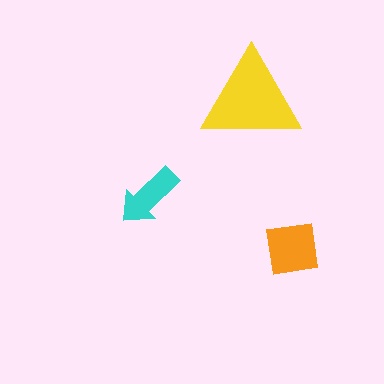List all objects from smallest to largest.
The cyan arrow, the orange square, the yellow triangle.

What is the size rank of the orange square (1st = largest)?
2nd.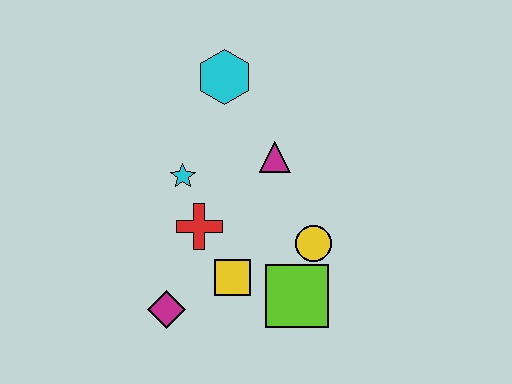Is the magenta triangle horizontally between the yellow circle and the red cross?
Yes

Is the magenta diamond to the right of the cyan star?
No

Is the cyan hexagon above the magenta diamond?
Yes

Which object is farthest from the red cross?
The cyan hexagon is farthest from the red cross.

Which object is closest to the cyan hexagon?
The magenta triangle is closest to the cyan hexagon.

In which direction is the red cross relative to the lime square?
The red cross is to the left of the lime square.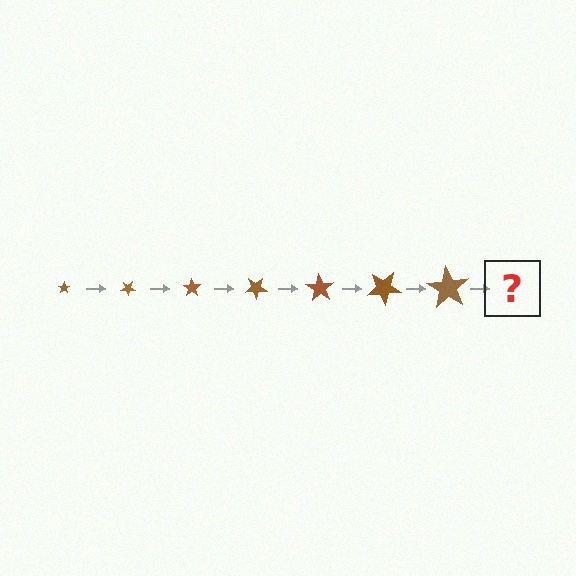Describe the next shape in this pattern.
It should be a star, larger than the previous one and rotated 245 degrees from the start.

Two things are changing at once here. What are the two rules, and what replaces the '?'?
The two rules are that the star grows larger each step and it rotates 35 degrees each step. The '?' should be a star, larger than the previous one and rotated 245 degrees from the start.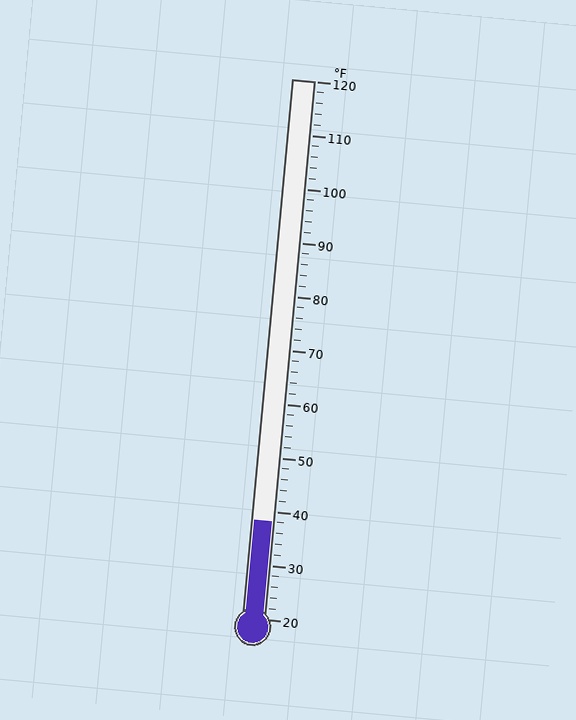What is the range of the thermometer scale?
The thermometer scale ranges from 20°F to 120°F.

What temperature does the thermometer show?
The thermometer shows approximately 38°F.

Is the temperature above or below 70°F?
The temperature is below 70°F.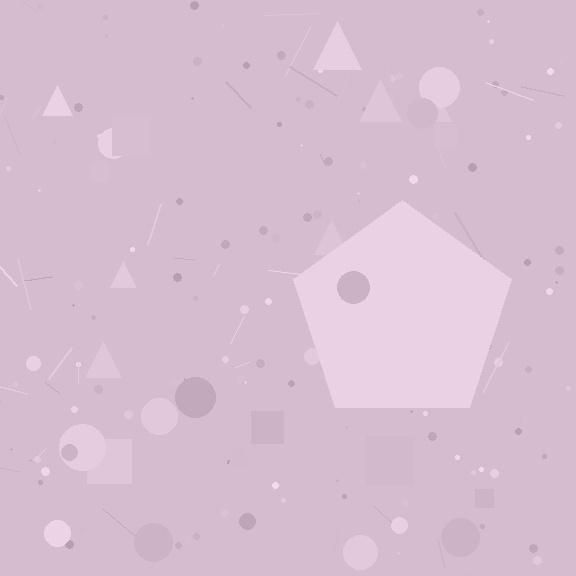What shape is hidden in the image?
A pentagon is hidden in the image.